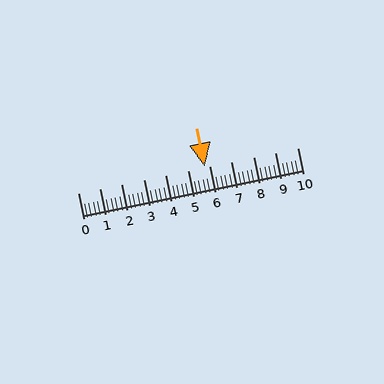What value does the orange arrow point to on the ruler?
The orange arrow points to approximately 5.8.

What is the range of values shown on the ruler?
The ruler shows values from 0 to 10.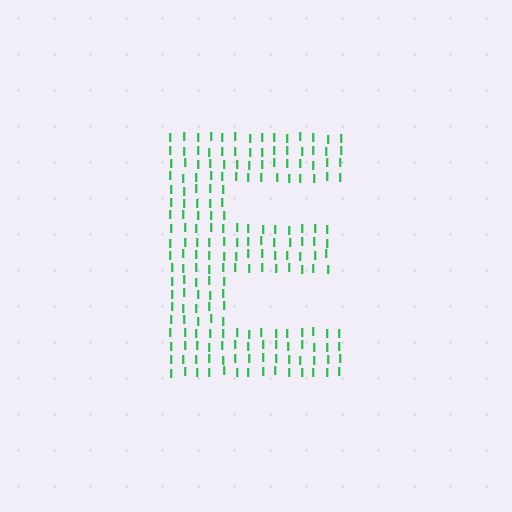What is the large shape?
The large shape is the letter E.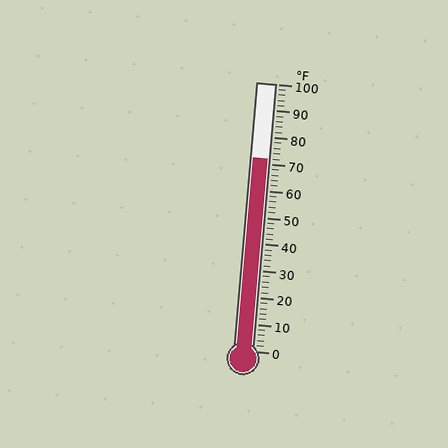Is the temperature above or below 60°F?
The temperature is above 60°F.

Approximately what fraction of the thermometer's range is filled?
The thermometer is filled to approximately 70% of its range.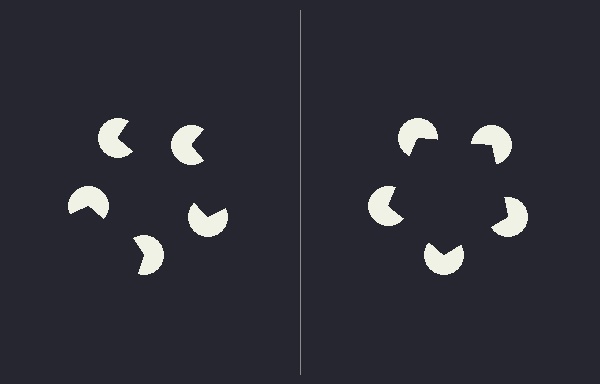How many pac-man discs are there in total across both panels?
10 — 5 on each side.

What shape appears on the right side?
An illusory pentagon.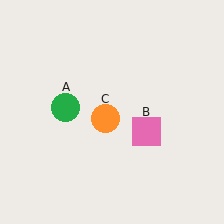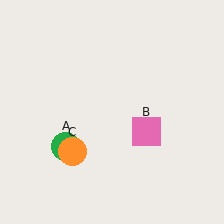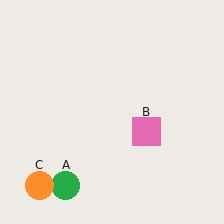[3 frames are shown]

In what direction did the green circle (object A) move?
The green circle (object A) moved down.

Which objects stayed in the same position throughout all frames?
Pink square (object B) remained stationary.